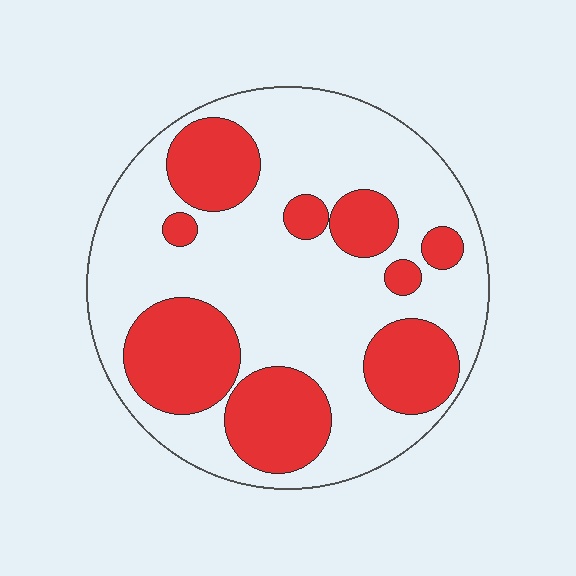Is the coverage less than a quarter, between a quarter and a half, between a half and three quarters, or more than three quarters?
Between a quarter and a half.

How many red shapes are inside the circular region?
9.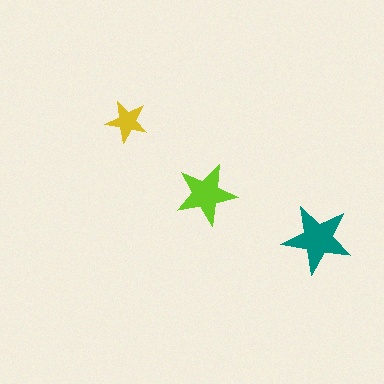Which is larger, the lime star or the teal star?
The teal one.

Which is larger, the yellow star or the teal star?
The teal one.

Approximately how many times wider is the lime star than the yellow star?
About 1.5 times wider.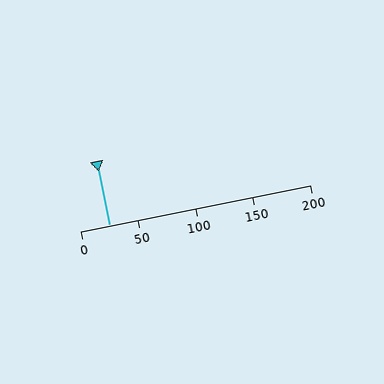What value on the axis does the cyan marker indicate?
The marker indicates approximately 25.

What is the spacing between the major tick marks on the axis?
The major ticks are spaced 50 apart.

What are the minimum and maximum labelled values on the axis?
The axis runs from 0 to 200.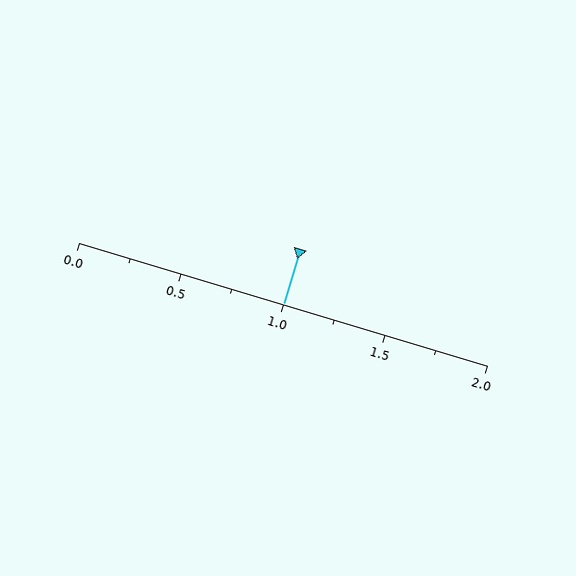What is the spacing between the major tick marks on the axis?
The major ticks are spaced 0.5 apart.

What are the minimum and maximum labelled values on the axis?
The axis runs from 0.0 to 2.0.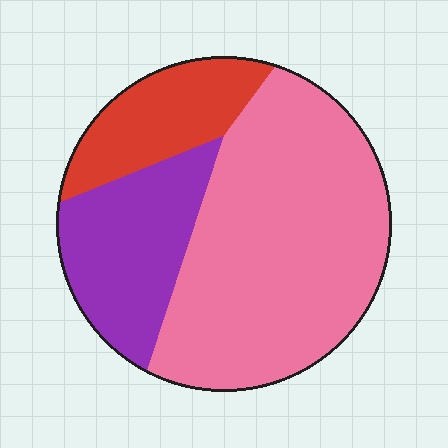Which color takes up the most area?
Pink, at roughly 60%.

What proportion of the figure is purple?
Purple takes up about one quarter (1/4) of the figure.